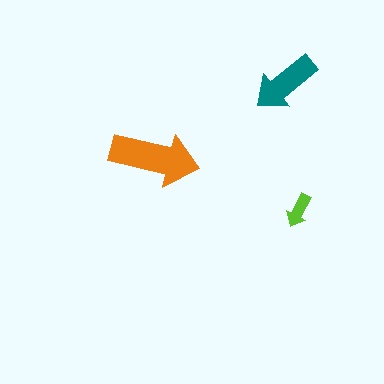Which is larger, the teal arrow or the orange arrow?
The orange one.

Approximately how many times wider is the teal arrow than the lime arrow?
About 2 times wider.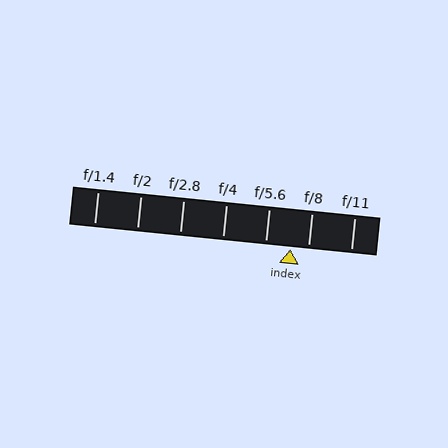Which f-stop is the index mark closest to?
The index mark is closest to f/8.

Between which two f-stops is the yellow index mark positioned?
The index mark is between f/5.6 and f/8.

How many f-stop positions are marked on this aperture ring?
There are 7 f-stop positions marked.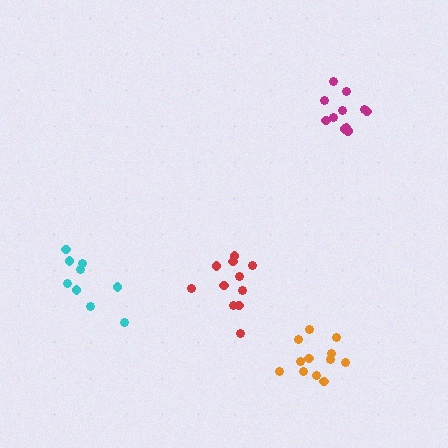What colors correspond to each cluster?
The clusters are colored: magenta, cyan, orange, red.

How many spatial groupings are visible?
There are 4 spatial groupings.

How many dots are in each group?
Group 1: 11 dots, Group 2: 9 dots, Group 3: 12 dots, Group 4: 11 dots (43 total).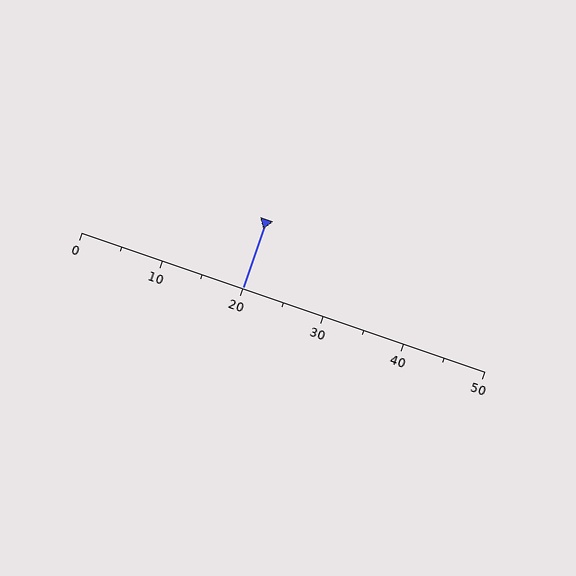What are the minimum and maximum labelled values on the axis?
The axis runs from 0 to 50.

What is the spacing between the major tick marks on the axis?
The major ticks are spaced 10 apart.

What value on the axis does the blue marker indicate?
The marker indicates approximately 20.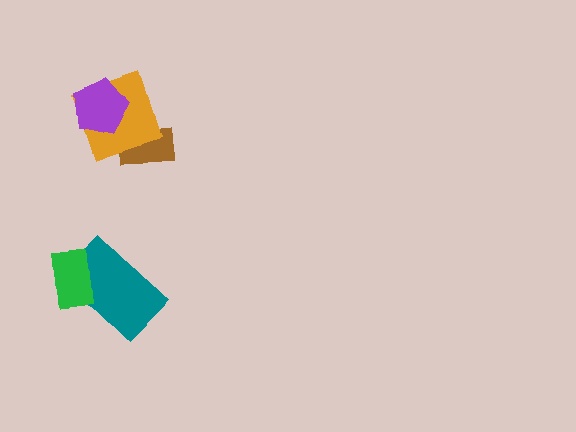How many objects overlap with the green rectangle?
1 object overlaps with the green rectangle.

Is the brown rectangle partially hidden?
Yes, it is partially covered by another shape.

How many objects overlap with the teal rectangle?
1 object overlaps with the teal rectangle.